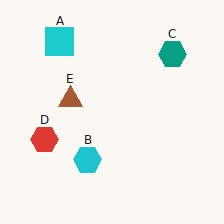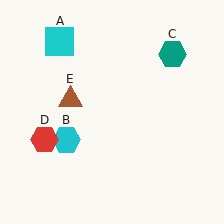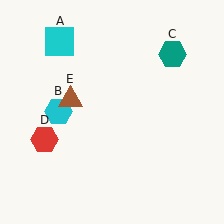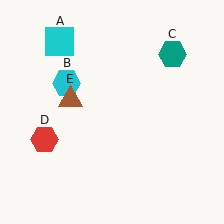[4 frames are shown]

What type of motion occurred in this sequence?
The cyan hexagon (object B) rotated clockwise around the center of the scene.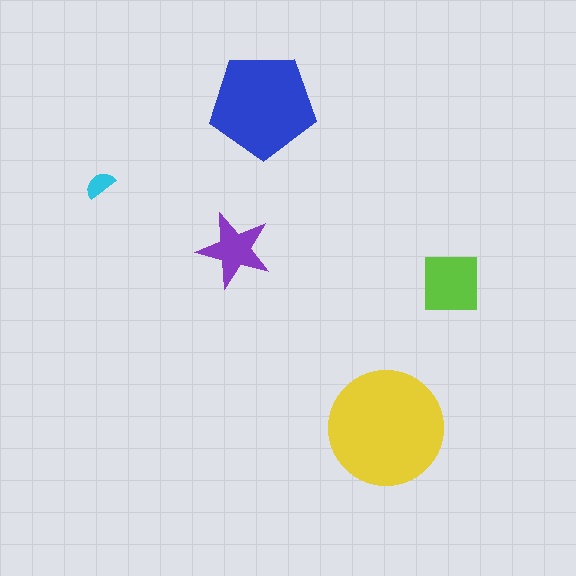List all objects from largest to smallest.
The yellow circle, the blue pentagon, the lime square, the purple star, the cyan semicircle.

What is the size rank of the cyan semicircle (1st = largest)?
5th.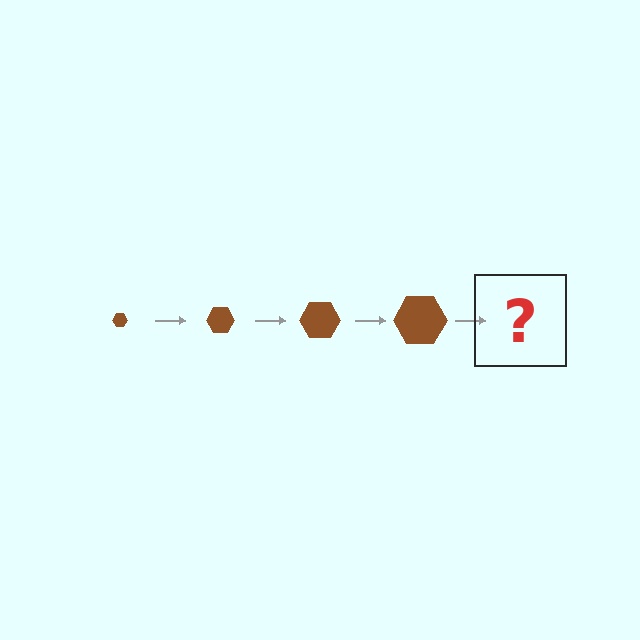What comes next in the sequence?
The next element should be a brown hexagon, larger than the previous one.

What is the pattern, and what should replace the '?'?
The pattern is that the hexagon gets progressively larger each step. The '?' should be a brown hexagon, larger than the previous one.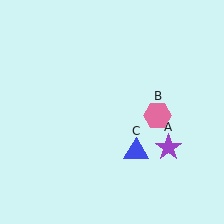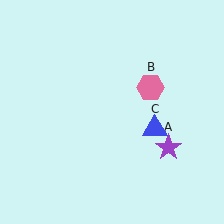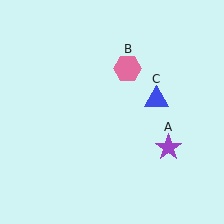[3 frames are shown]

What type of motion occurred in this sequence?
The pink hexagon (object B), blue triangle (object C) rotated counterclockwise around the center of the scene.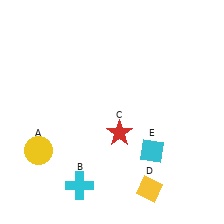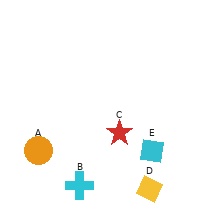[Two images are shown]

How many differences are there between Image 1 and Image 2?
There is 1 difference between the two images.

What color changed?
The circle (A) changed from yellow in Image 1 to orange in Image 2.